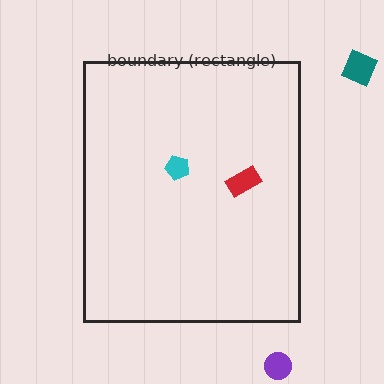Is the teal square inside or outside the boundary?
Outside.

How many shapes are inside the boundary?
2 inside, 2 outside.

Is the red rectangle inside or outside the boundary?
Inside.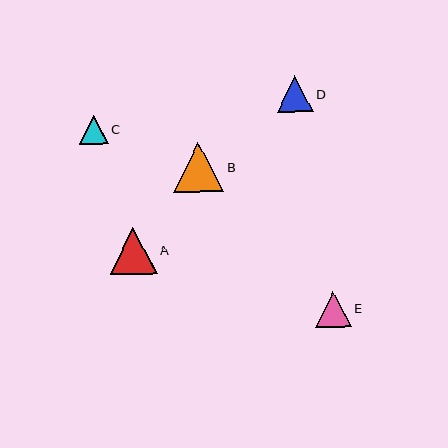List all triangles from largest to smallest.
From largest to smallest: B, A, D, E, C.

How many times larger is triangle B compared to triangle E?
Triangle B is approximately 1.4 times the size of triangle E.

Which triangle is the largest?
Triangle B is the largest with a size of approximately 50 pixels.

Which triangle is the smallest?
Triangle C is the smallest with a size of approximately 29 pixels.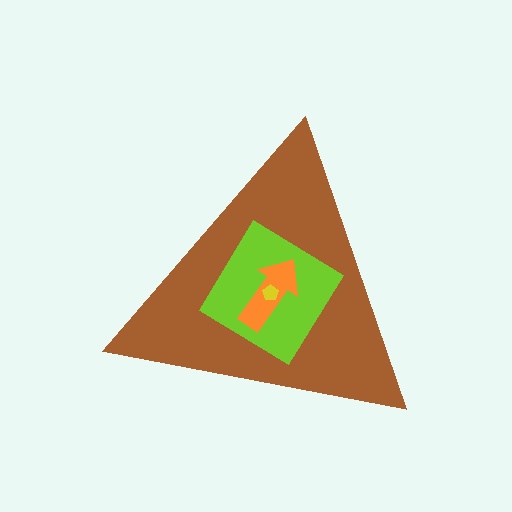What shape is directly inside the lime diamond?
The orange arrow.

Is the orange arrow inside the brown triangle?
Yes.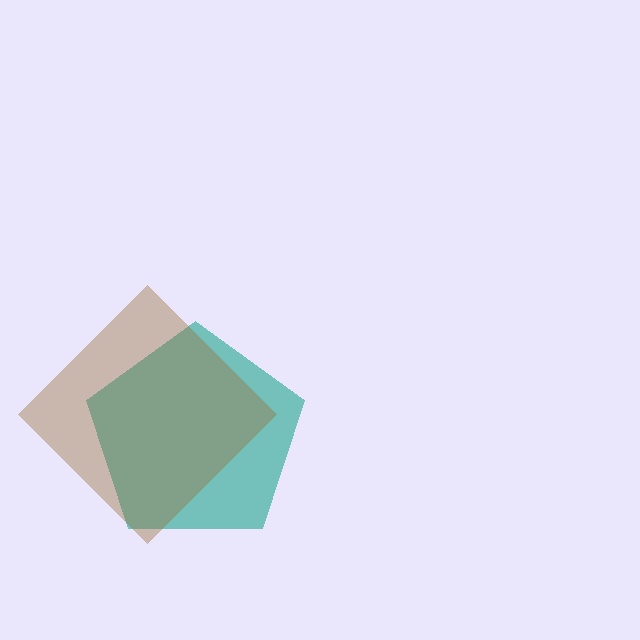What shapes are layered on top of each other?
The layered shapes are: a teal pentagon, a brown diamond.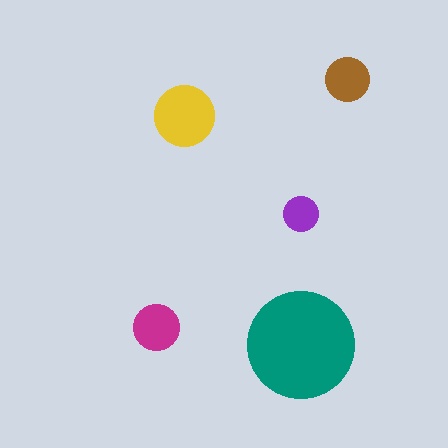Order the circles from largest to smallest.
the teal one, the yellow one, the magenta one, the brown one, the purple one.